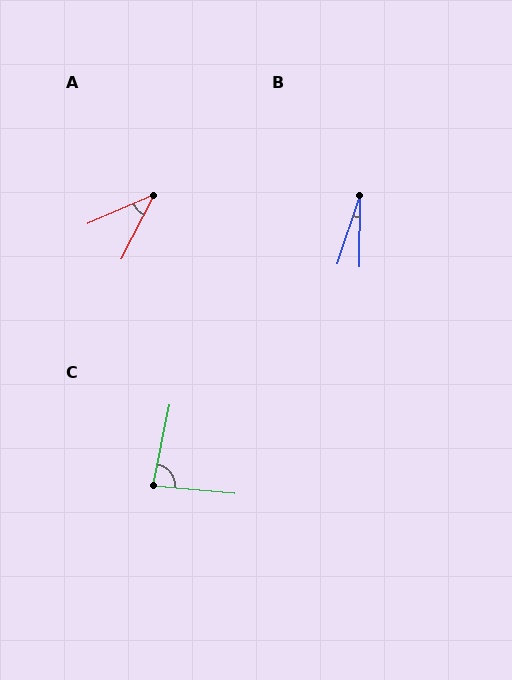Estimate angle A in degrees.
Approximately 39 degrees.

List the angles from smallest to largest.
B (18°), A (39°), C (84°).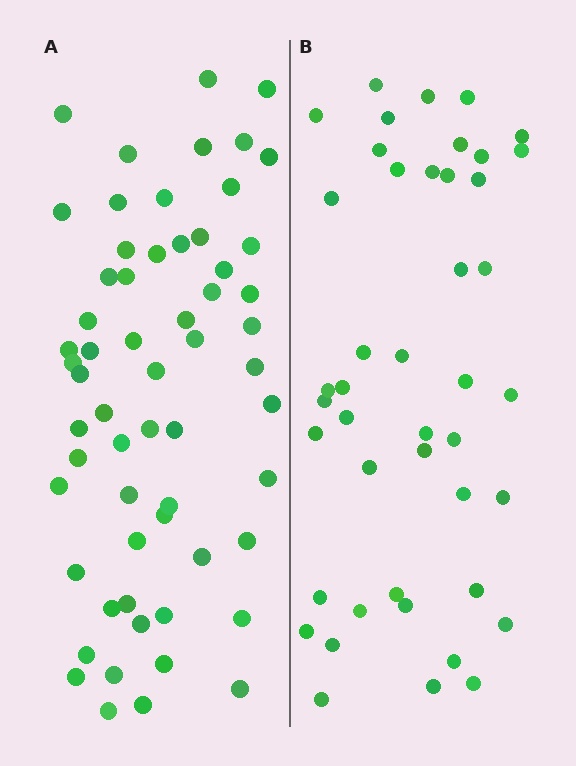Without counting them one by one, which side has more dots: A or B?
Region A (the left region) has more dots.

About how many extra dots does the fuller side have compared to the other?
Region A has approximately 15 more dots than region B.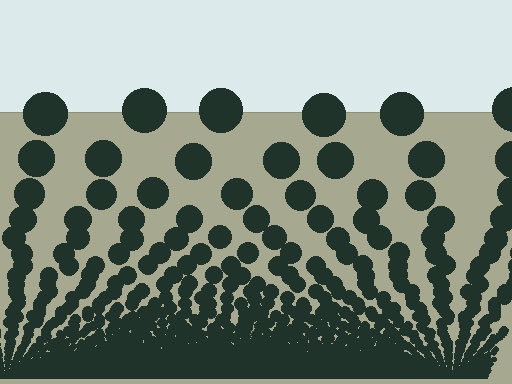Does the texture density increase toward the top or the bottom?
Density increases toward the bottom.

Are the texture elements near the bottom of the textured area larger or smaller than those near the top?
Smaller. The gradient is inverted — elements near the bottom are smaller and denser.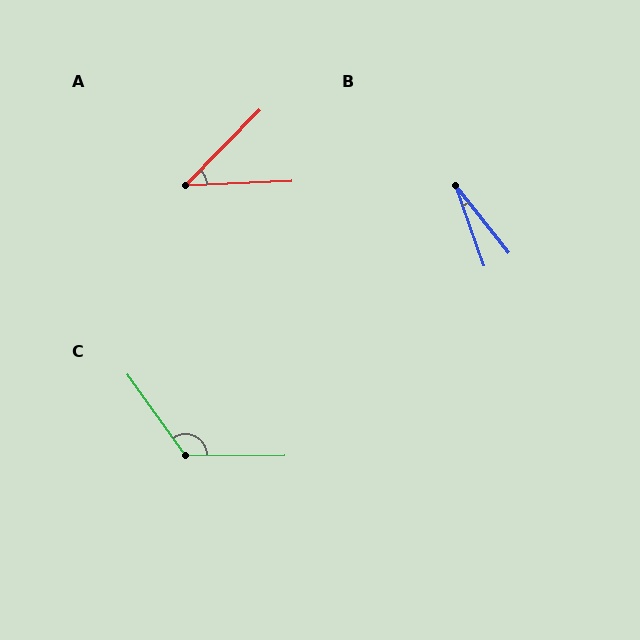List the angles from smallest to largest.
B (19°), A (43°), C (125°).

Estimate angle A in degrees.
Approximately 43 degrees.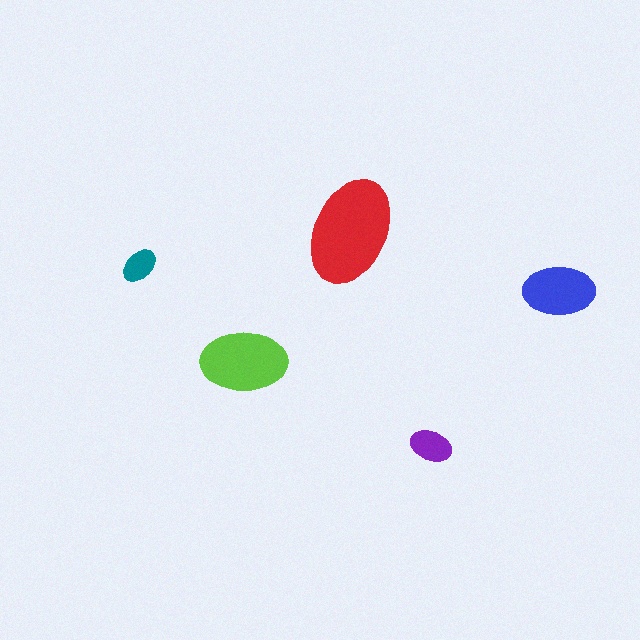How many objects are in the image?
There are 5 objects in the image.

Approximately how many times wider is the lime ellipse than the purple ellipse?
About 2 times wider.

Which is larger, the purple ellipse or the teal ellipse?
The purple one.